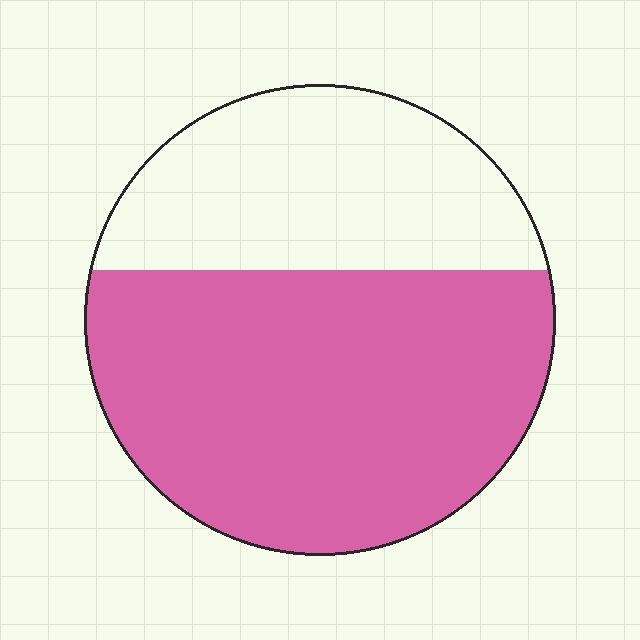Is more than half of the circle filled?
Yes.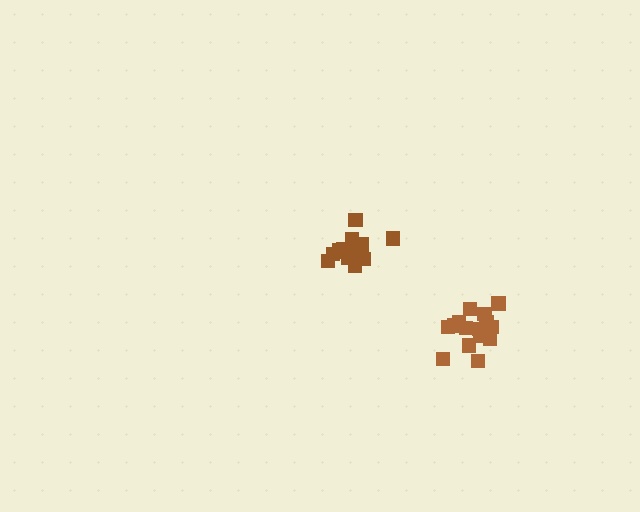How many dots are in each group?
Group 1: 16 dots, Group 2: 16 dots (32 total).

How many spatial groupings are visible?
There are 2 spatial groupings.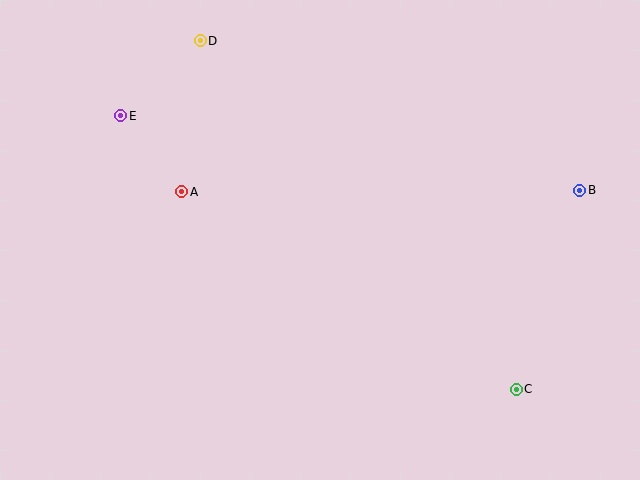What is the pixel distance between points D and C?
The distance between D and C is 470 pixels.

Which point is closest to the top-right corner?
Point B is closest to the top-right corner.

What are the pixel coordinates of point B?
Point B is at (580, 190).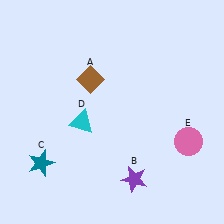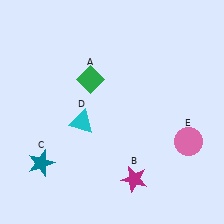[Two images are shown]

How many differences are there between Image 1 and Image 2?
There are 2 differences between the two images.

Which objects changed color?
A changed from brown to green. B changed from purple to magenta.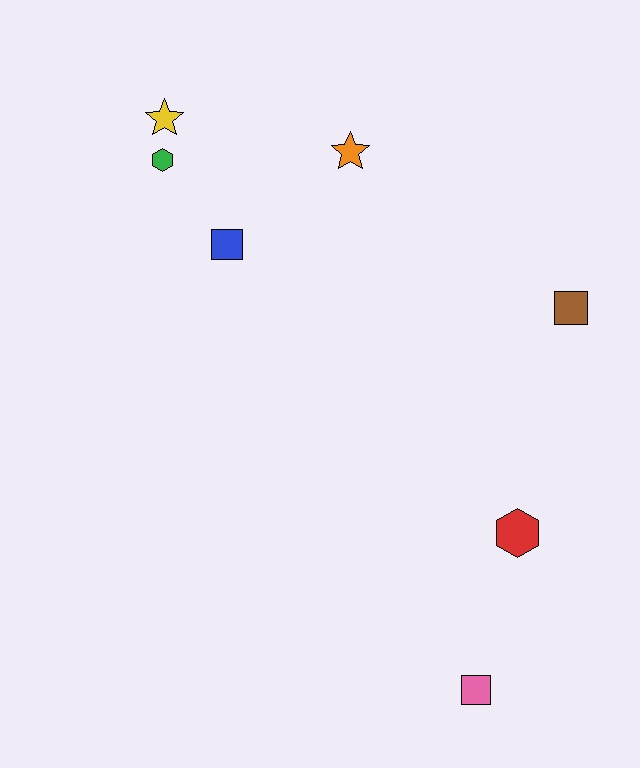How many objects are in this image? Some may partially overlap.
There are 7 objects.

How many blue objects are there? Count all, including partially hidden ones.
There is 1 blue object.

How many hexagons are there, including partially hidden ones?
There are 2 hexagons.